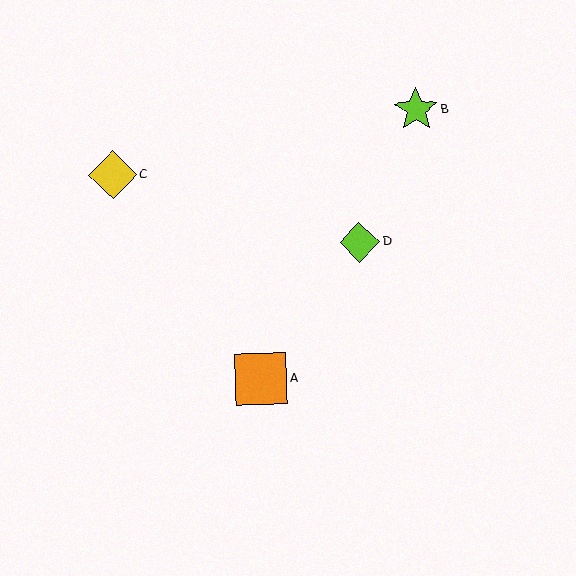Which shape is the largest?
The orange square (labeled A) is the largest.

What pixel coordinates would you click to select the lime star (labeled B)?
Click at (416, 110) to select the lime star B.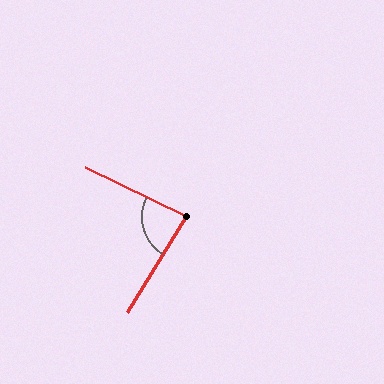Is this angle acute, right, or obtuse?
It is acute.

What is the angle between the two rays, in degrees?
Approximately 84 degrees.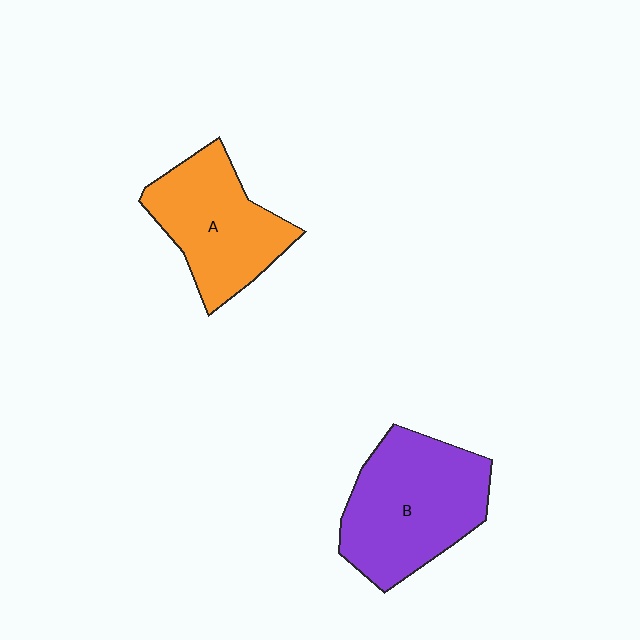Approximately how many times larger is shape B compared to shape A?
Approximately 1.2 times.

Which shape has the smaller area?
Shape A (orange).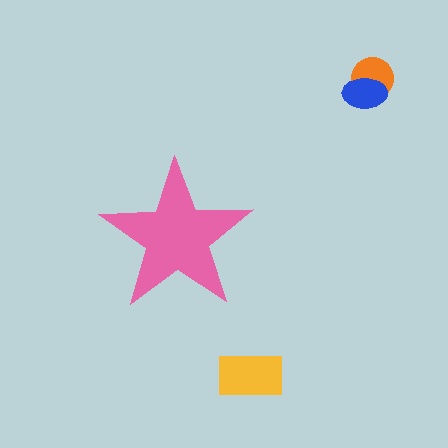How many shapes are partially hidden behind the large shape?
0 shapes are partially hidden.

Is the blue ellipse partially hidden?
No, the blue ellipse is fully visible.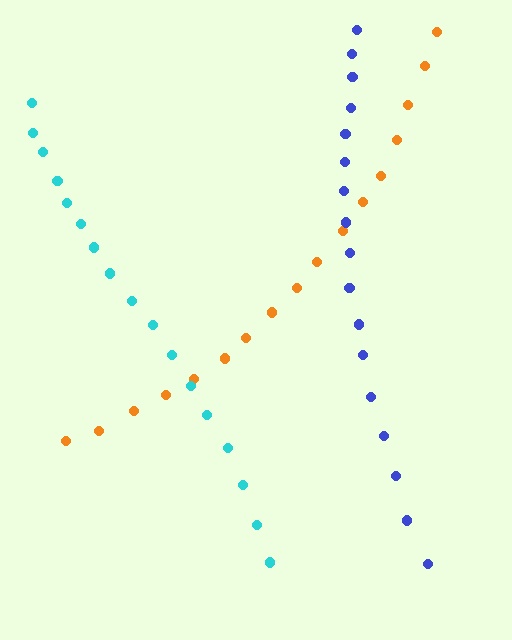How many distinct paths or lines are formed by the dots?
There are 3 distinct paths.